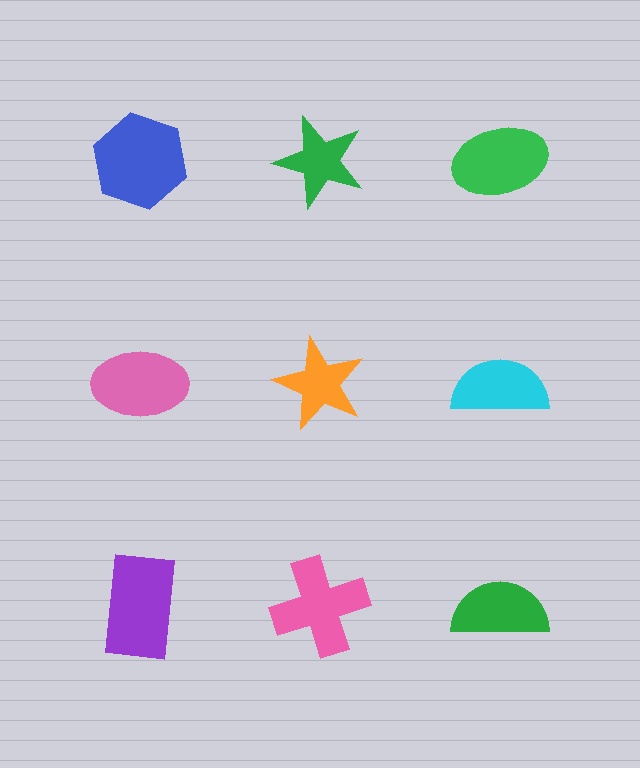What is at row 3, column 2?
A pink cross.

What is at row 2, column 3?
A cyan semicircle.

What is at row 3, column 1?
A purple rectangle.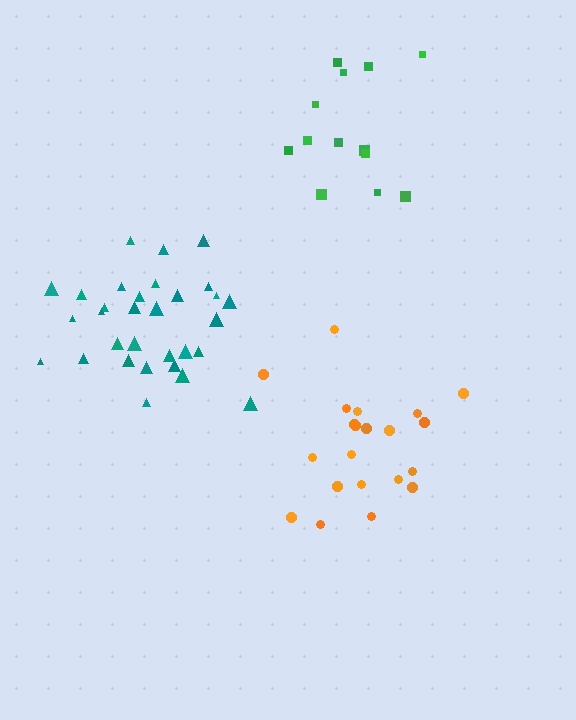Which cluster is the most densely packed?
Teal.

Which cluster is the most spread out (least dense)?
Orange.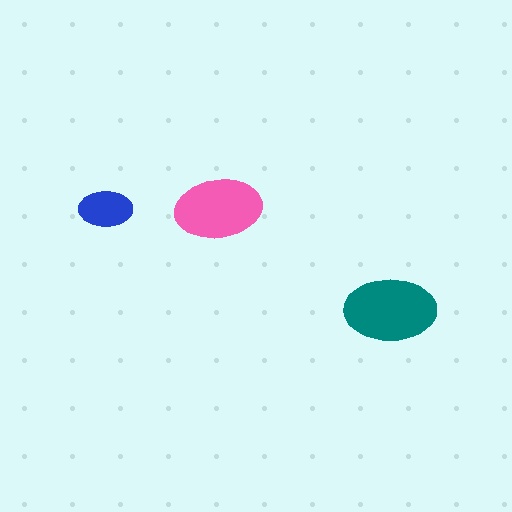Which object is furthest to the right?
The teal ellipse is rightmost.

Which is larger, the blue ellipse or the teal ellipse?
The teal one.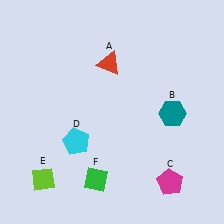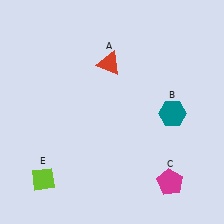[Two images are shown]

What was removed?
The cyan pentagon (D), the green diamond (F) were removed in Image 2.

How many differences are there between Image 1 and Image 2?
There are 2 differences between the two images.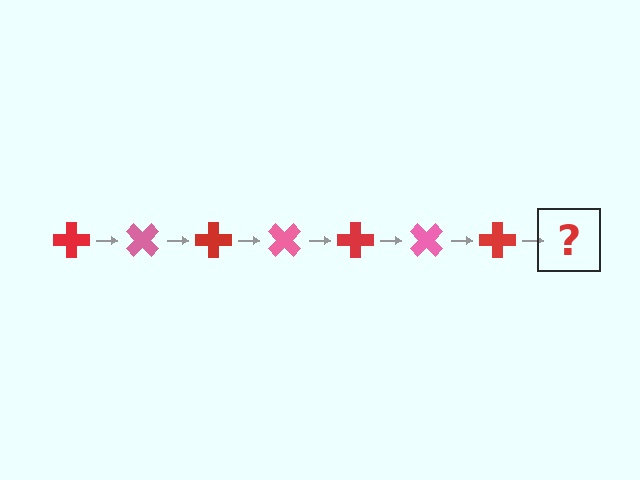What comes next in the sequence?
The next element should be a pink cross, rotated 315 degrees from the start.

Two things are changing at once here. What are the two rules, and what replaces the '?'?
The two rules are that it rotates 45 degrees each step and the color cycles through red and pink. The '?' should be a pink cross, rotated 315 degrees from the start.